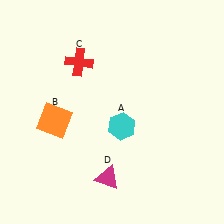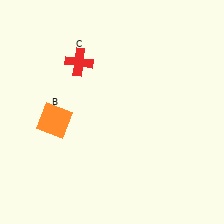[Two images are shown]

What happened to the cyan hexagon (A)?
The cyan hexagon (A) was removed in Image 2. It was in the bottom-right area of Image 1.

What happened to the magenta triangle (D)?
The magenta triangle (D) was removed in Image 2. It was in the bottom-left area of Image 1.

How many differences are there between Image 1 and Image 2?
There are 2 differences between the two images.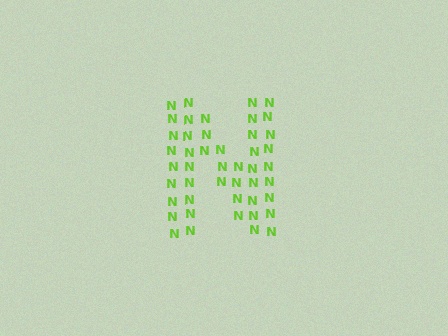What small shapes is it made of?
It is made of small letter N's.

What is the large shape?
The large shape is the letter N.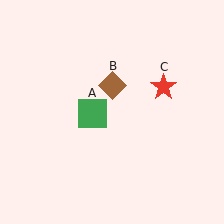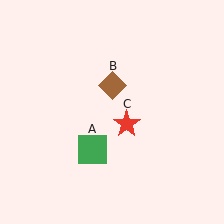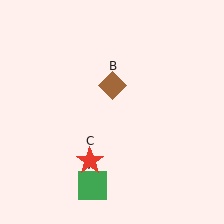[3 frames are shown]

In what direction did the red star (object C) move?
The red star (object C) moved down and to the left.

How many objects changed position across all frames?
2 objects changed position: green square (object A), red star (object C).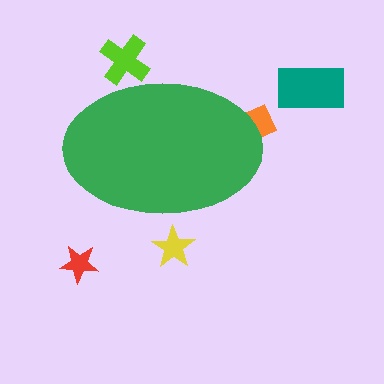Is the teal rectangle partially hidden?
No, the teal rectangle is fully visible.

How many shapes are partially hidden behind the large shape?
3 shapes are partially hidden.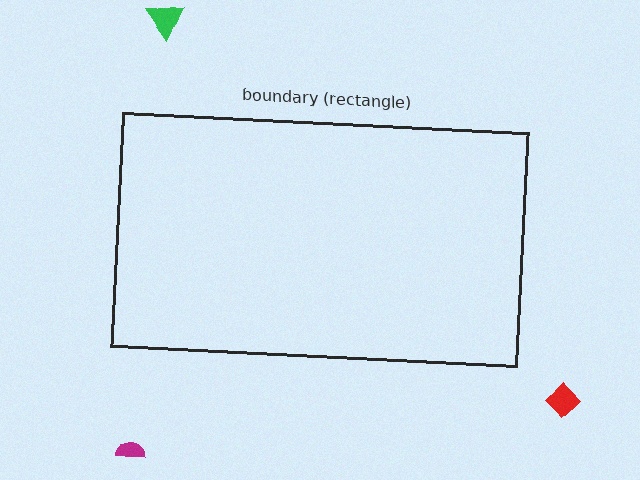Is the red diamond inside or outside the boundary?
Outside.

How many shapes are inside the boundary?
0 inside, 3 outside.